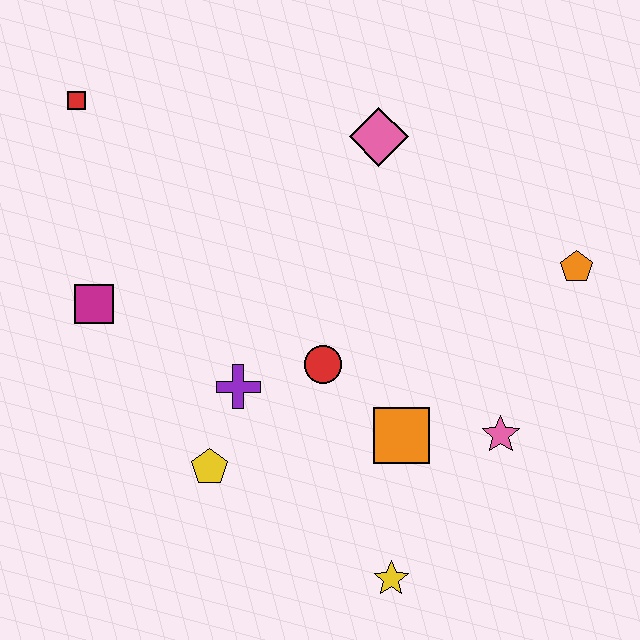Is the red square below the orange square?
No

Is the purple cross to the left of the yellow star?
Yes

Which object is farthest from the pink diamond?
The yellow star is farthest from the pink diamond.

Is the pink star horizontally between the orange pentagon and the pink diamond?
Yes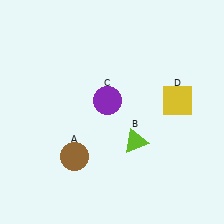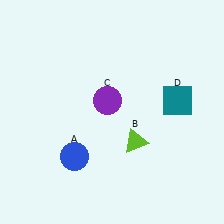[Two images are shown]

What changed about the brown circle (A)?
In Image 1, A is brown. In Image 2, it changed to blue.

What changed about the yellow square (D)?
In Image 1, D is yellow. In Image 2, it changed to teal.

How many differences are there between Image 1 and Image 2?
There are 2 differences between the two images.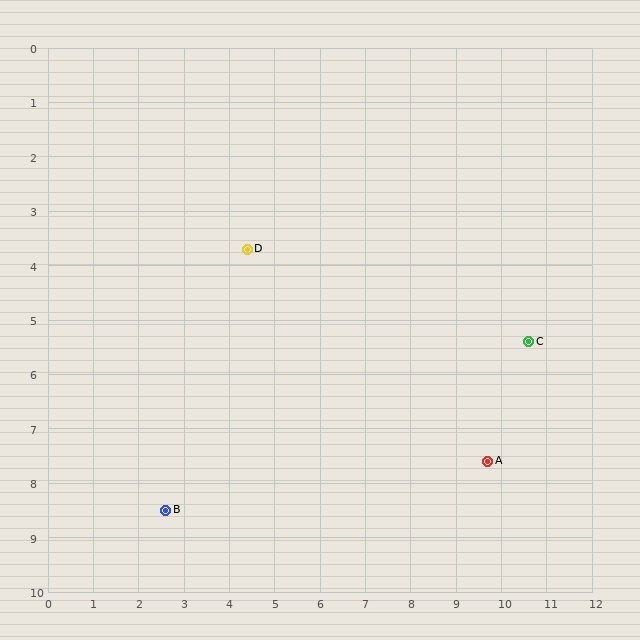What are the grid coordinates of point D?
Point D is at approximately (4.4, 3.7).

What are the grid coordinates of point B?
Point B is at approximately (2.6, 8.5).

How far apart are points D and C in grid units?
Points D and C are about 6.4 grid units apart.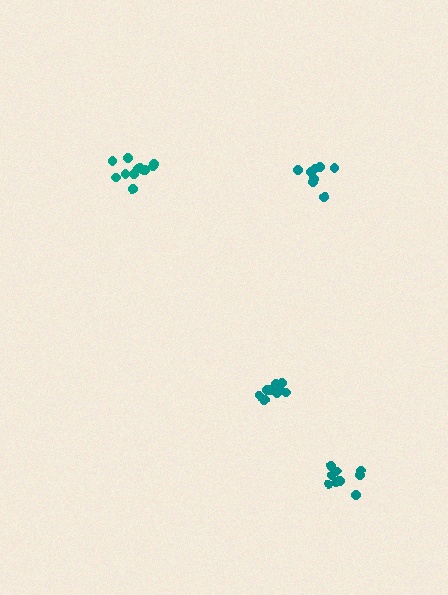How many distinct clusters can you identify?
There are 4 distinct clusters.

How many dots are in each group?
Group 1: 12 dots, Group 2: 10 dots, Group 3: 8 dots, Group 4: 9 dots (39 total).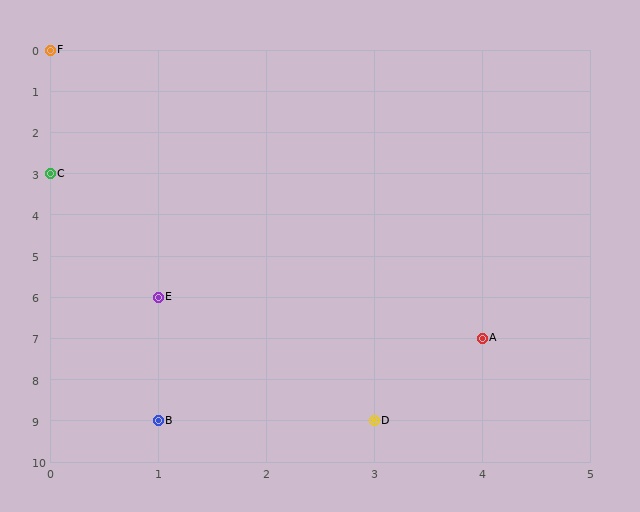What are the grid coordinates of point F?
Point F is at grid coordinates (0, 0).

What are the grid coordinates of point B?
Point B is at grid coordinates (1, 9).